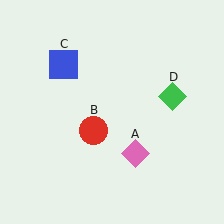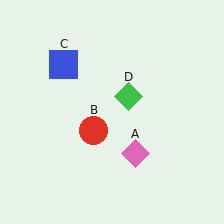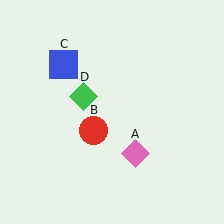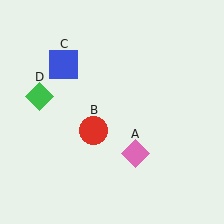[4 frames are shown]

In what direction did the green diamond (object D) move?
The green diamond (object D) moved left.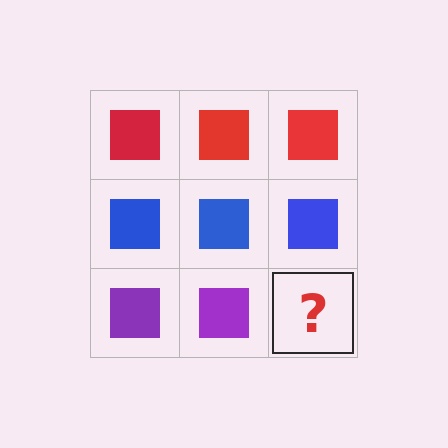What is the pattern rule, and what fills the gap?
The rule is that each row has a consistent color. The gap should be filled with a purple square.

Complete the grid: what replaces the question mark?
The question mark should be replaced with a purple square.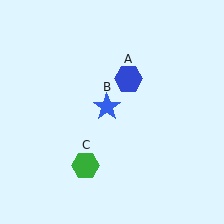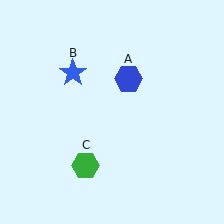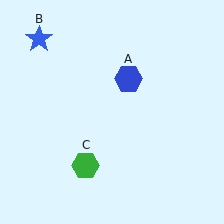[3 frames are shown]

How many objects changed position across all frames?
1 object changed position: blue star (object B).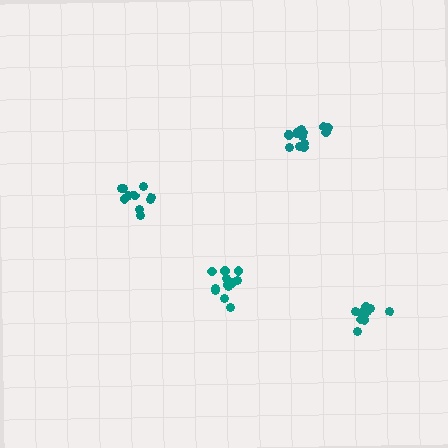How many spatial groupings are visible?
There are 4 spatial groupings.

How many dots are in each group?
Group 1: 10 dots, Group 2: 13 dots, Group 3: 13 dots, Group 4: 12 dots (48 total).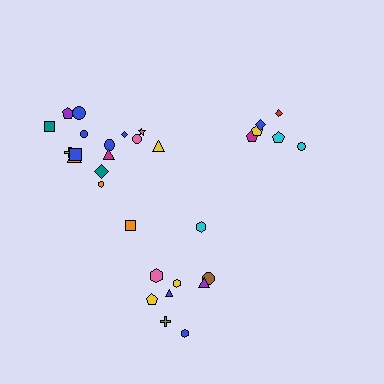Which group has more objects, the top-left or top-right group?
The top-left group.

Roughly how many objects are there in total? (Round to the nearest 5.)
Roughly 30 objects in total.